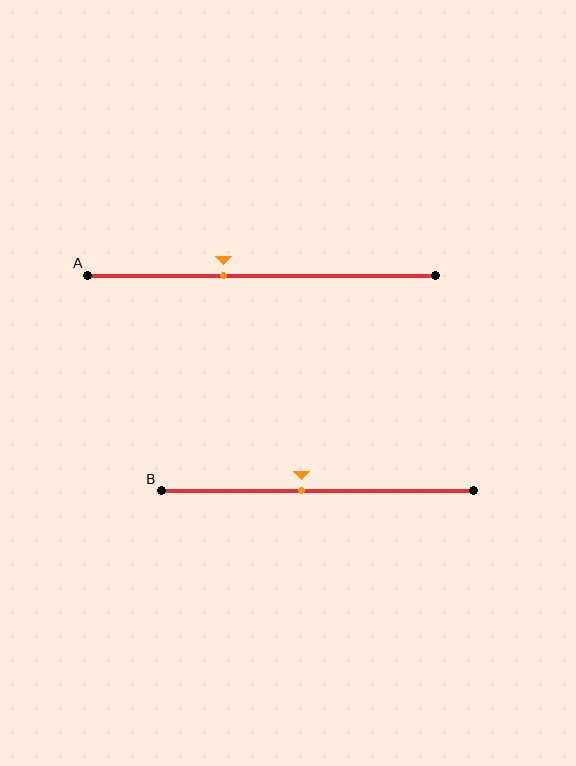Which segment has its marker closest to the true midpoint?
Segment B has its marker closest to the true midpoint.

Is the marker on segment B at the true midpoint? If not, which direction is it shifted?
No, the marker on segment B is shifted to the left by about 5% of the segment length.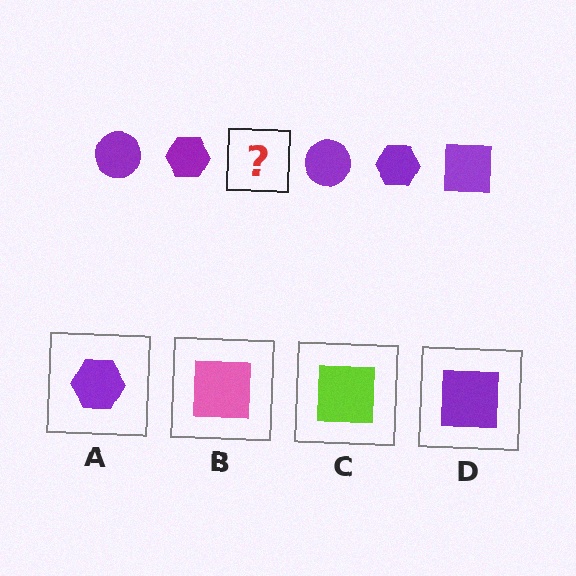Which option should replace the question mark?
Option D.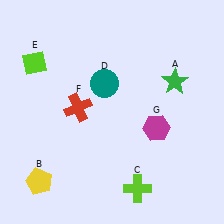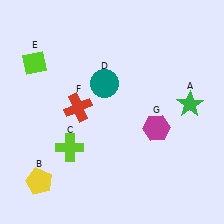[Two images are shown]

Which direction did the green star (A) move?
The green star (A) moved down.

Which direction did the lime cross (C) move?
The lime cross (C) moved left.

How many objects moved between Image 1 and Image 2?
2 objects moved between the two images.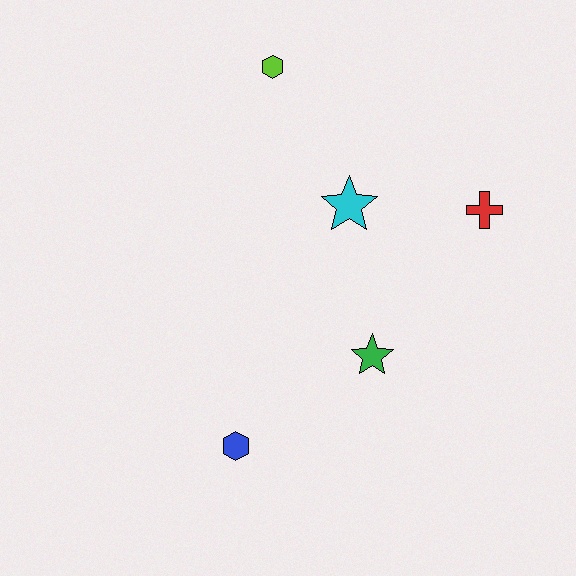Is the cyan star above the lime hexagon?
No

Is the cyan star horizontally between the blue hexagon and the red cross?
Yes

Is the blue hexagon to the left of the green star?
Yes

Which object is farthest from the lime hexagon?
The blue hexagon is farthest from the lime hexagon.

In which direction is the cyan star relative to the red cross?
The cyan star is to the left of the red cross.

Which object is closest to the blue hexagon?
The green star is closest to the blue hexagon.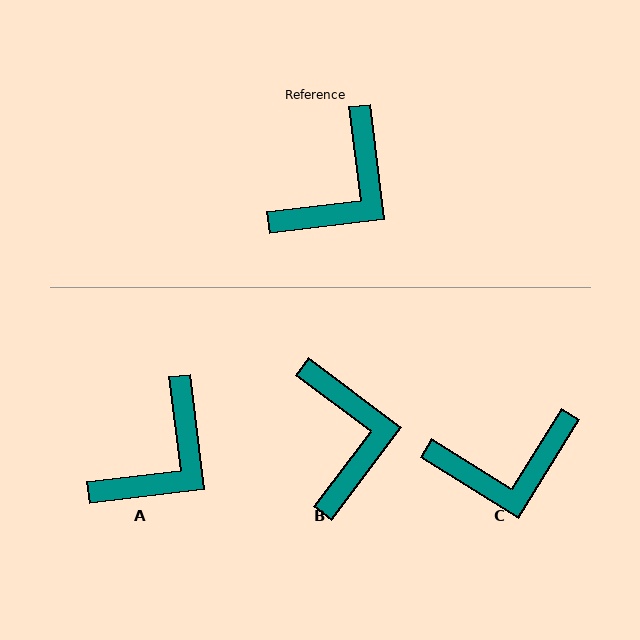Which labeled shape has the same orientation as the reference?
A.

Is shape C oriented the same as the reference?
No, it is off by about 39 degrees.